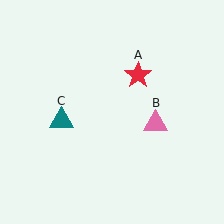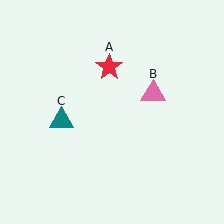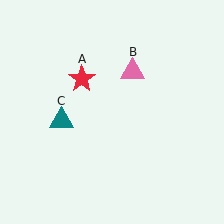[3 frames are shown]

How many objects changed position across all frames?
2 objects changed position: red star (object A), pink triangle (object B).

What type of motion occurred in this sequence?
The red star (object A), pink triangle (object B) rotated counterclockwise around the center of the scene.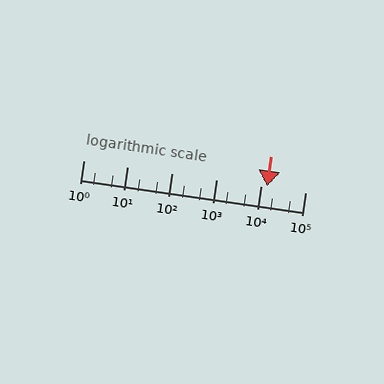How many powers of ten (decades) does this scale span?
The scale spans 5 decades, from 1 to 100000.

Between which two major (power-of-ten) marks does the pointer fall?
The pointer is between 10000 and 100000.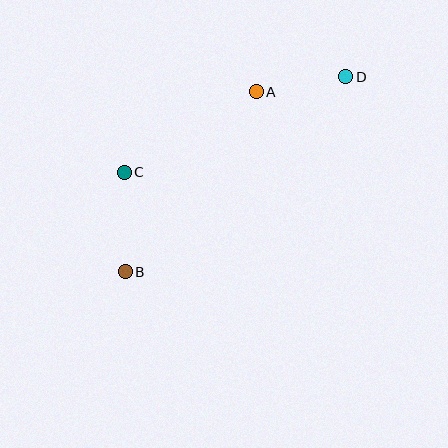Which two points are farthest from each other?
Points B and D are farthest from each other.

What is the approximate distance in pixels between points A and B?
The distance between A and B is approximately 223 pixels.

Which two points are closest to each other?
Points A and D are closest to each other.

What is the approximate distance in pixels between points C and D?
The distance between C and D is approximately 242 pixels.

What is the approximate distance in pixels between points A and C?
The distance between A and C is approximately 155 pixels.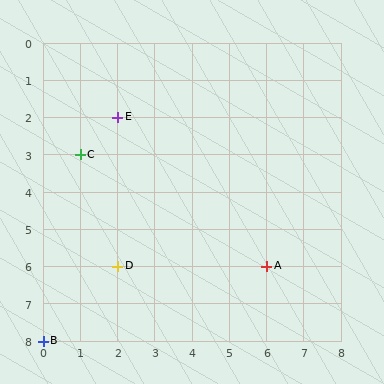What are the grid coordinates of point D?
Point D is at grid coordinates (2, 6).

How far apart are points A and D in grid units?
Points A and D are 4 columns apart.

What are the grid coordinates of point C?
Point C is at grid coordinates (1, 3).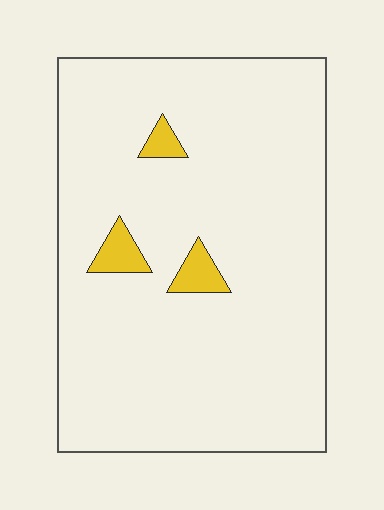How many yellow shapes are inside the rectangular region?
3.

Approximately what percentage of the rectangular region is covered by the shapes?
Approximately 5%.